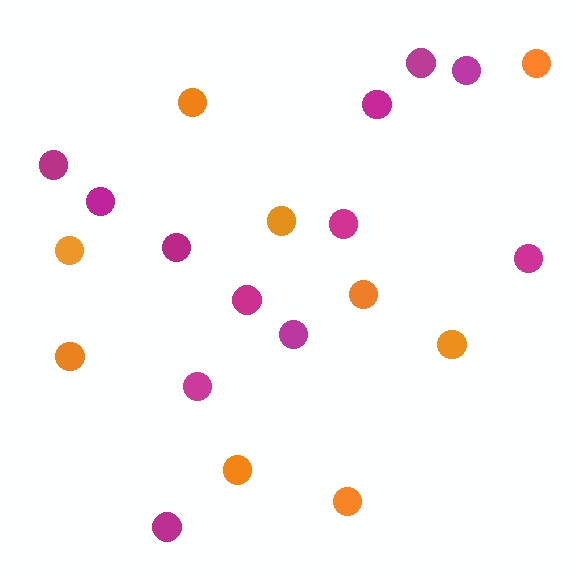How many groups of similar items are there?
There are 2 groups: one group of orange circles (9) and one group of magenta circles (12).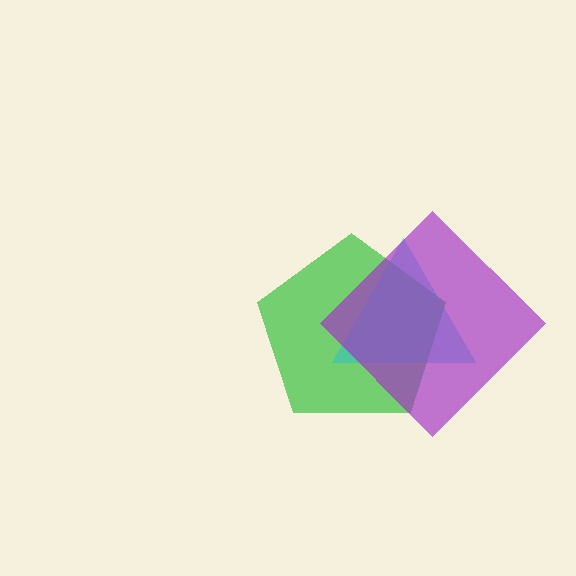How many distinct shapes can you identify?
There are 3 distinct shapes: a green pentagon, a cyan triangle, a purple diamond.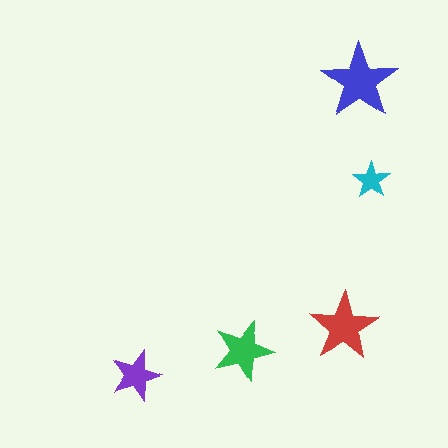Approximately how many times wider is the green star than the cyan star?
About 1.5 times wider.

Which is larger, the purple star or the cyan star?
The purple one.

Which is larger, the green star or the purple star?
The green one.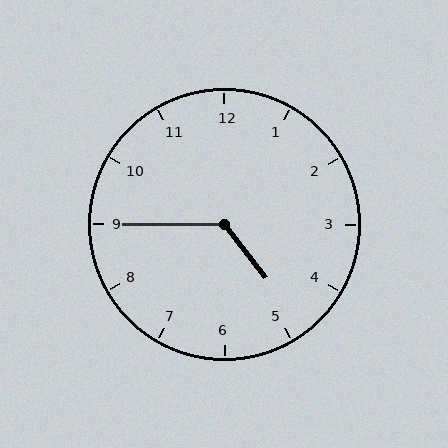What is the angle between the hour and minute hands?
Approximately 128 degrees.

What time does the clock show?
4:45.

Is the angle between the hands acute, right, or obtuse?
It is obtuse.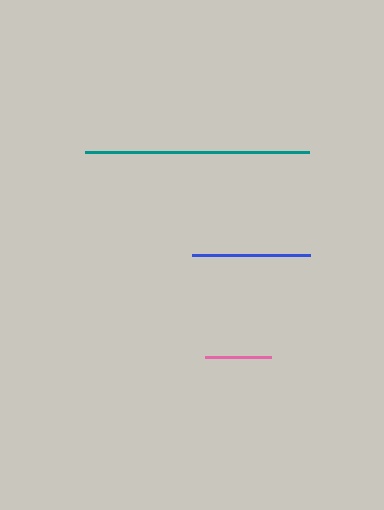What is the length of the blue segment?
The blue segment is approximately 118 pixels long.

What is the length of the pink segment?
The pink segment is approximately 66 pixels long.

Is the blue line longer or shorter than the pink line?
The blue line is longer than the pink line.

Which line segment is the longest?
The teal line is the longest at approximately 224 pixels.